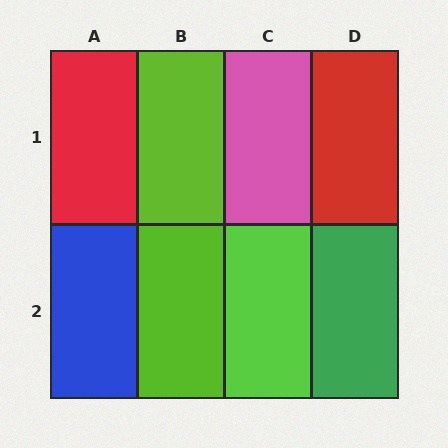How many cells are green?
1 cell is green.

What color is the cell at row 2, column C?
Lime.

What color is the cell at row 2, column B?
Lime.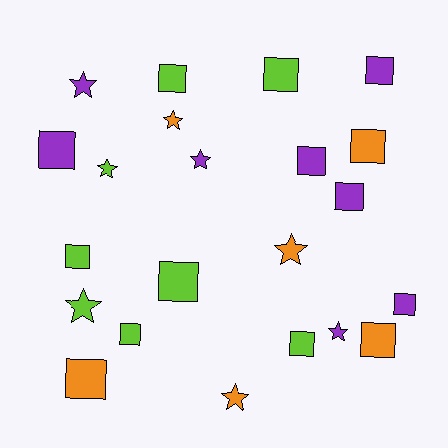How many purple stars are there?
There are 3 purple stars.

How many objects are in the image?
There are 22 objects.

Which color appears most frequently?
Lime, with 8 objects.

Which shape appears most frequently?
Square, with 14 objects.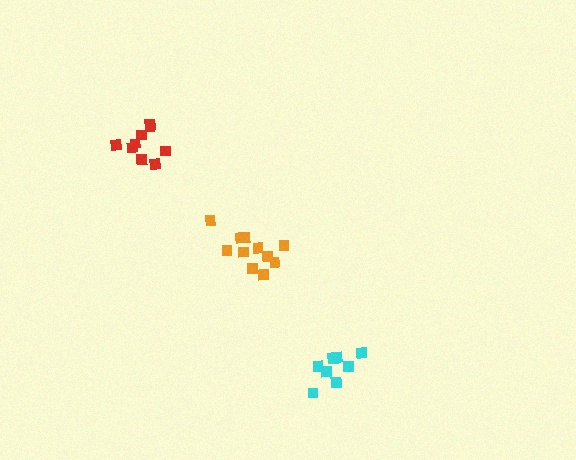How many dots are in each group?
Group 1: 9 dots, Group 2: 8 dots, Group 3: 11 dots (28 total).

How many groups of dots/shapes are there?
There are 3 groups.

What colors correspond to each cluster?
The clusters are colored: red, cyan, orange.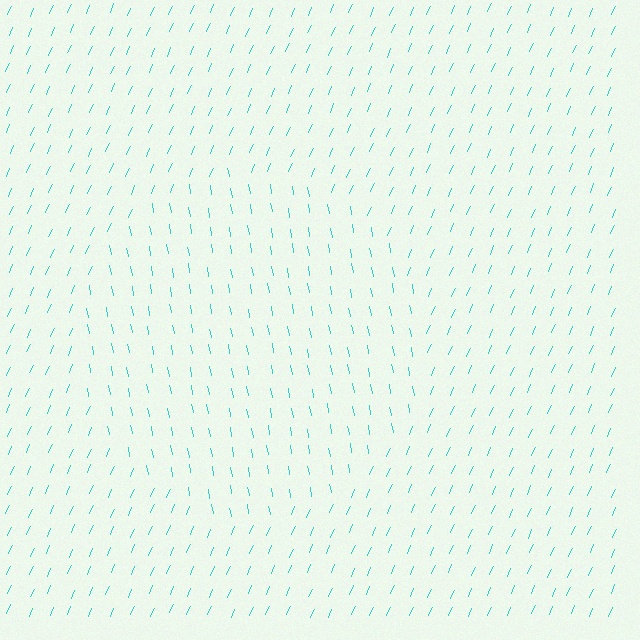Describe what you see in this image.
The image is filled with small cyan line segments. A circle region in the image has lines oriented differently from the surrounding lines, creating a visible texture boundary.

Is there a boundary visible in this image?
Yes, there is a texture boundary formed by a change in line orientation.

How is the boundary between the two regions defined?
The boundary is defined purely by a change in line orientation (approximately 34 degrees difference). All lines are the same color and thickness.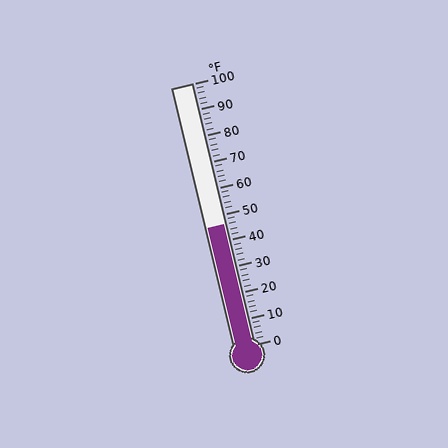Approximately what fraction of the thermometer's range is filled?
The thermometer is filled to approximately 45% of its range.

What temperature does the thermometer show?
The thermometer shows approximately 46°F.